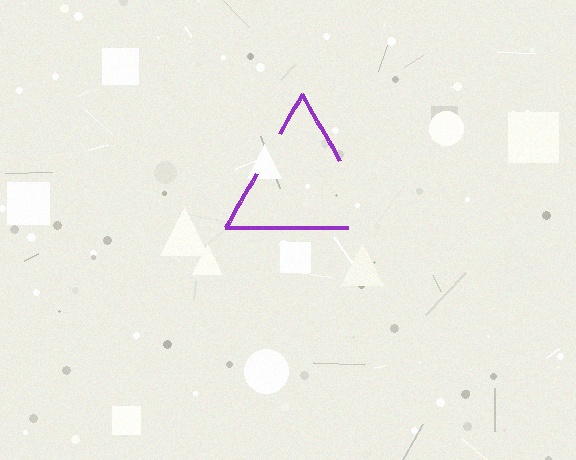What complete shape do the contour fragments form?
The contour fragments form a triangle.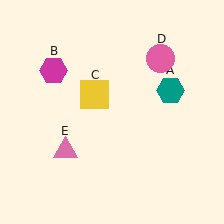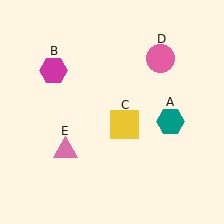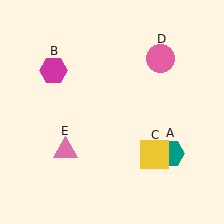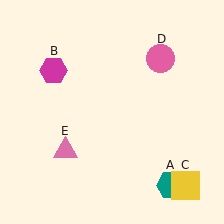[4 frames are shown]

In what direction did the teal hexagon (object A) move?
The teal hexagon (object A) moved down.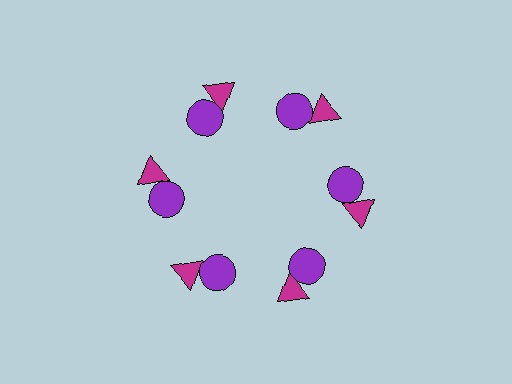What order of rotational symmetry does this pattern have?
This pattern has 6-fold rotational symmetry.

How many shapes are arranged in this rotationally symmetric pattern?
There are 12 shapes, arranged in 6 groups of 2.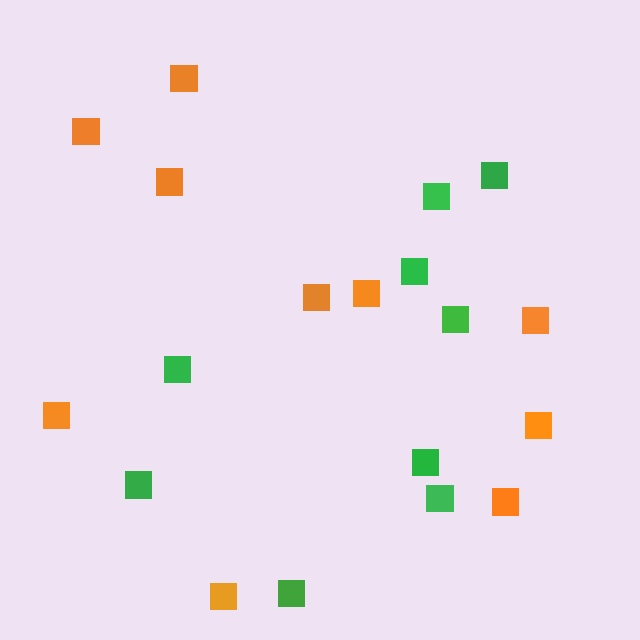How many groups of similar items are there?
There are 2 groups: one group of green squares (9) and one group of orange squares (10).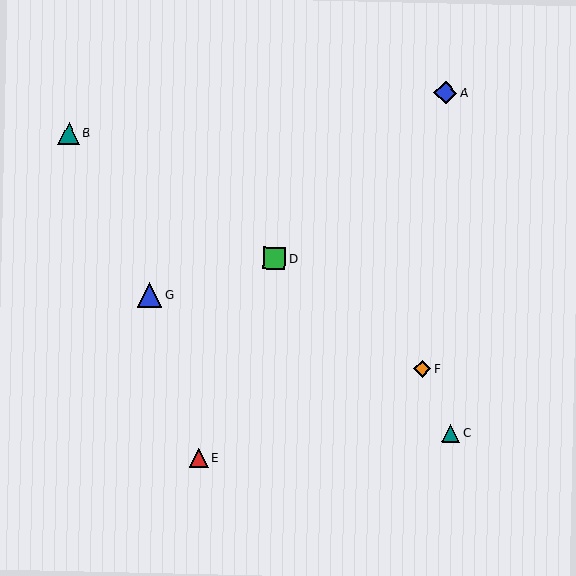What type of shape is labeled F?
Shape F is an orange diamond.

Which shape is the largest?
The blue triangle (labeled G) is the largest.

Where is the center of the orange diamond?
The center of the orange diamond is at (423, 369).